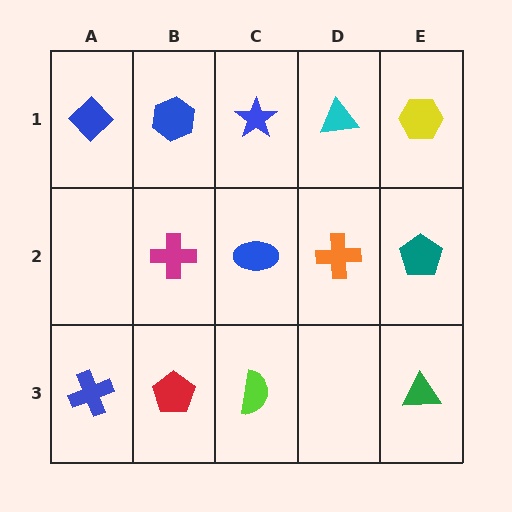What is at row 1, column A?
A blue diamond.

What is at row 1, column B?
A blue hexagon.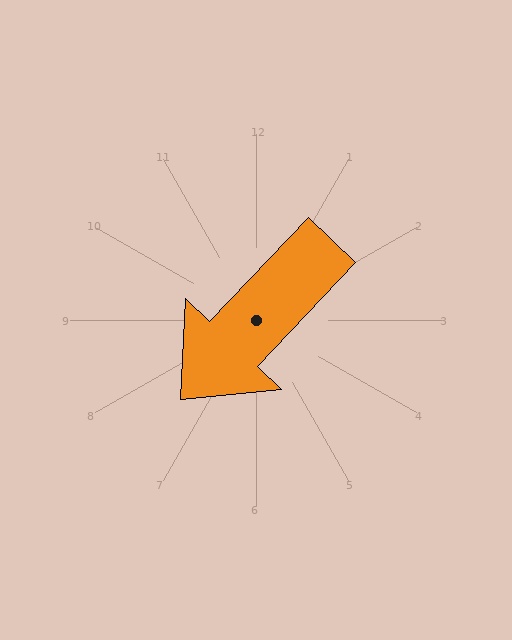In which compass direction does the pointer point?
Southwest.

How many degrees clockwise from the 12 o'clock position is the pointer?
Approximately 224 degrees.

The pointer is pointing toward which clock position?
Roughly 7 o'clock.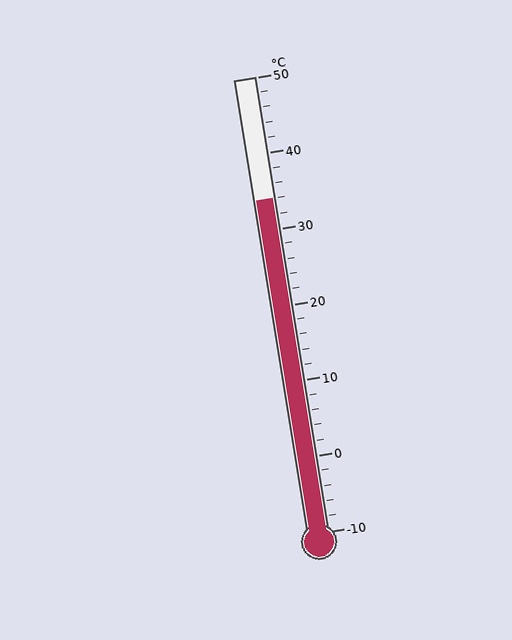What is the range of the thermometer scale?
The thermometer scale ranges from -10°C to 50°C.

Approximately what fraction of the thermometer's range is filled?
The thermometer is filled to approximately 75% of its range.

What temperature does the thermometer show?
The thermometer shows approximately 34°C.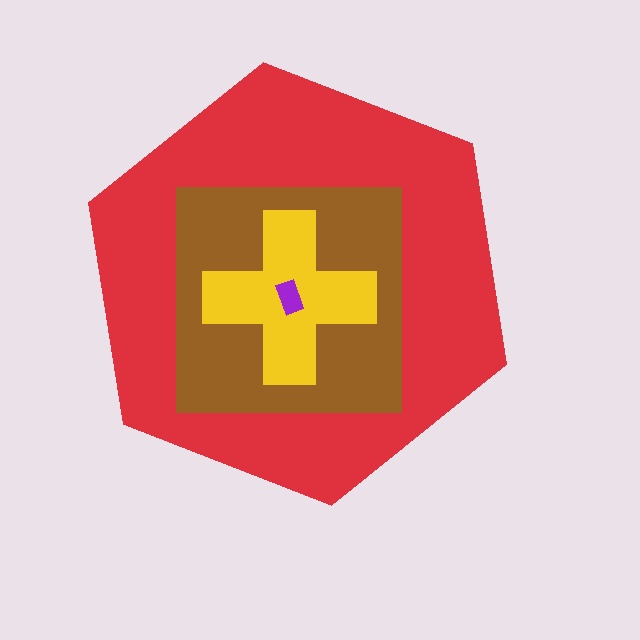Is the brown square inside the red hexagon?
Yes.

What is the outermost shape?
The red hexagon.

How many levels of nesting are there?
4.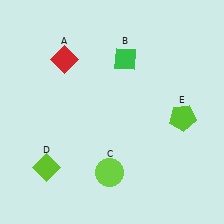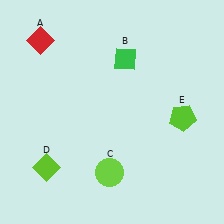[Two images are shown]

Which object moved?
The red diamond (A) moved left.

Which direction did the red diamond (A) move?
The red diamond (A) moved left.